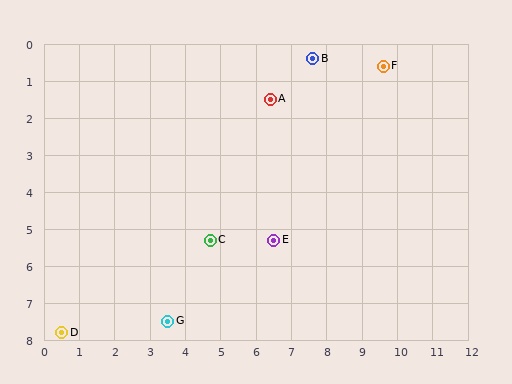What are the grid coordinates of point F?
Point F is at approximately (9.6, 0.6).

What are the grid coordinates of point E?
Point E is at approximately (6.5, 5.3).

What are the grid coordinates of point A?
Point A is at approximately (6.4, 1.5).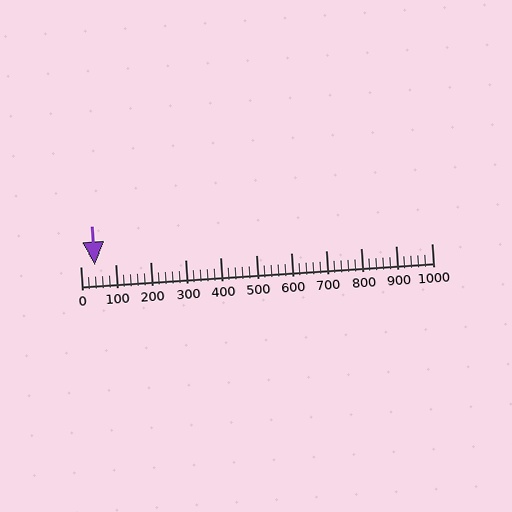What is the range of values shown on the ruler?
The ruler shows values from 0 to 1000.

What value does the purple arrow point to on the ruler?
The purple arrow points to approximately 40.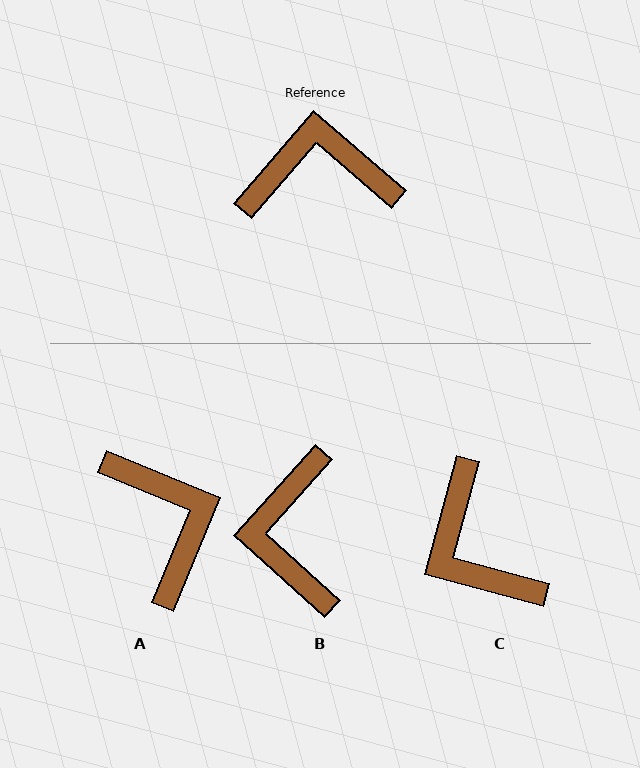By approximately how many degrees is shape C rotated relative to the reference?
Approximately 116 degrees counter-clockwise.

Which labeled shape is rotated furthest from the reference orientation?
C, about 116 degrees away.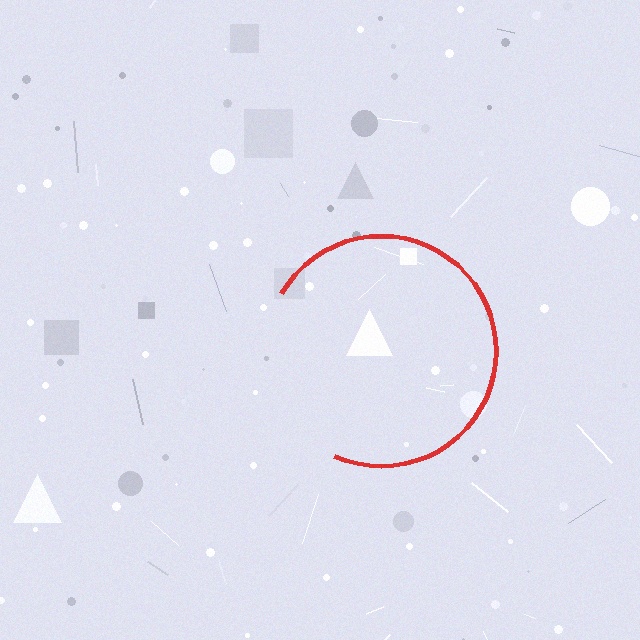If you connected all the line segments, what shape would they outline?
They would outline a circle.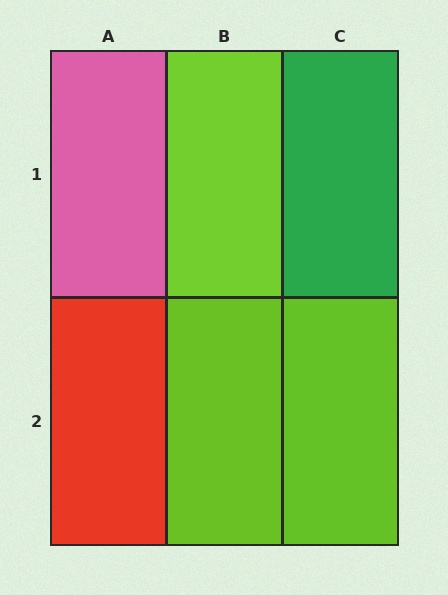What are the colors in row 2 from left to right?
Red, lime, lime.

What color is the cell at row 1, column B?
Lime.